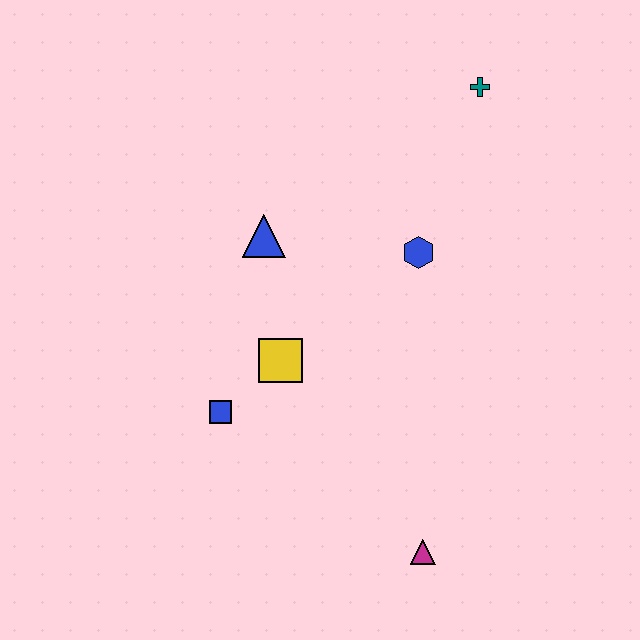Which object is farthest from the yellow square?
The teal cross is farthest from the yellow square.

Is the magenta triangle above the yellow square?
No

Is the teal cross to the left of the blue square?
No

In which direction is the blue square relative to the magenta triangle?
The blue square is to the left of the magenta triangle.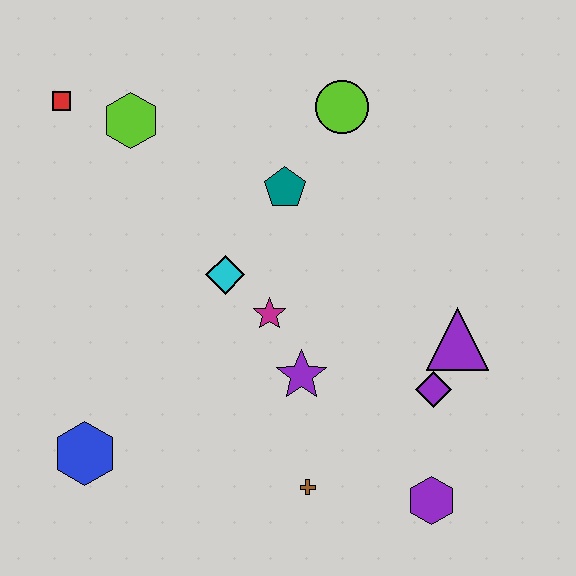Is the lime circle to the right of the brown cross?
Yes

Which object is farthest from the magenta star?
The red square is farthest from the magenta star.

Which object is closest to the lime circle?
The teal pentagon is closest to the lime circle.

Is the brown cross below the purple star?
Yes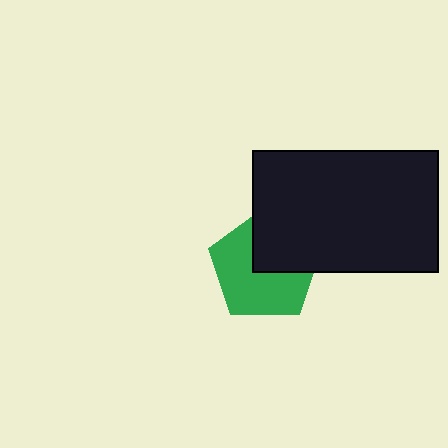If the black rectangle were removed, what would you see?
You would see the complete green pentagon.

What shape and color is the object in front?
The object in front is a black rectangle.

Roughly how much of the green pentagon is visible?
About half of it is visible (roughly 61%).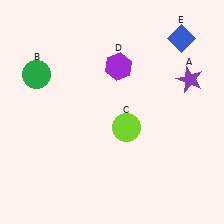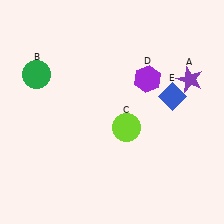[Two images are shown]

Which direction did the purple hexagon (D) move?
The purple hexagon (D) moved right.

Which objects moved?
The objects that moved are: the purple hexagon (D), the blue diamond (E).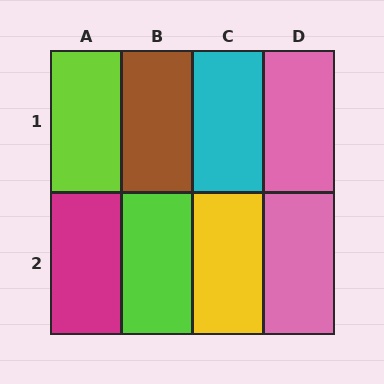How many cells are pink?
2 cells are pink.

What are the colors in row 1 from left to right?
Lime, brown, cyan, pink.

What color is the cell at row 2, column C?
Yellow.